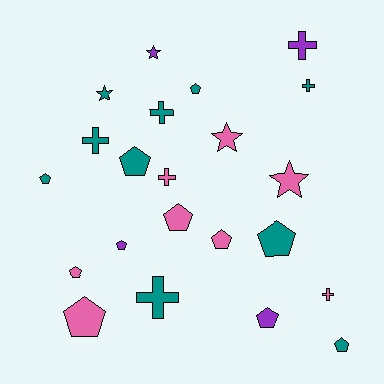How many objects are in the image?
There are 22 objects.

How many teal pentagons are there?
There are 5 teal pentagons.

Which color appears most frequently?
Teal, with 10 objects.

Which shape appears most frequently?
Pentagon, with 11 objects.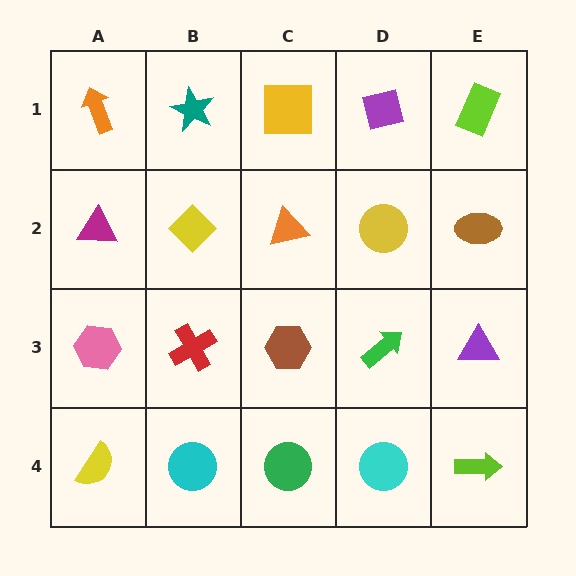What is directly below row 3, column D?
A cyan circle.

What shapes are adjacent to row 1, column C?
An orange triangle (row 2, column C), a teal star (row 1, column B), a purple square (row 1, column D).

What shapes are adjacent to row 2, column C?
A yellow square (row 1, column C), a brown hexagon (row 3, column C), a yellow diamond (row 2, column B), a yellow circle (row 2, column D).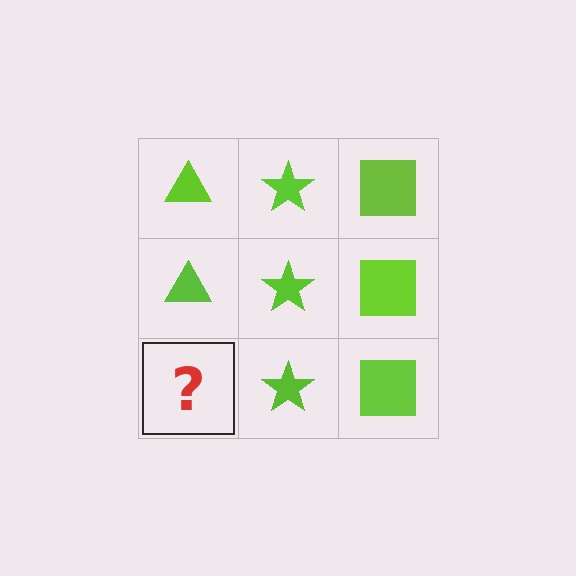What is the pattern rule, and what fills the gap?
The rule is that each column has a consistent shape. The gap should be filled with a lime triangle.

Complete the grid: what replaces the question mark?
The question mark should be replaced with a lime triangle.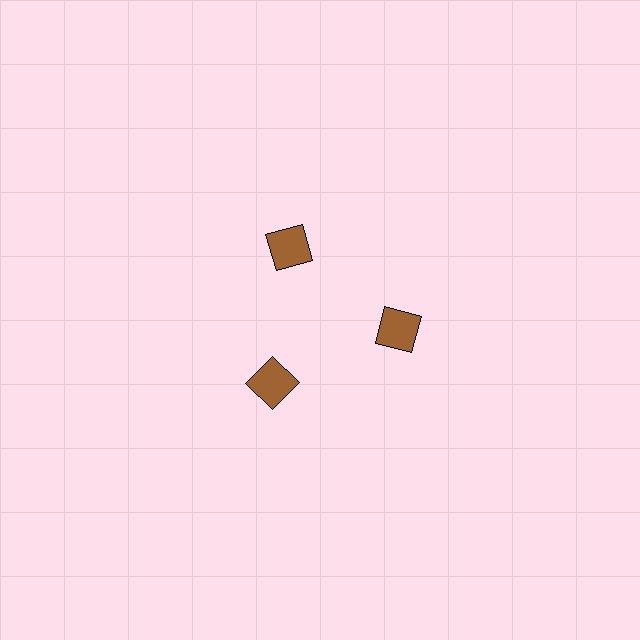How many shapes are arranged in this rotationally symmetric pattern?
There are 3 shapes, arranged in 3 groups of 1.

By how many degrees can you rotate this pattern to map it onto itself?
The pattern maps onto itself every 120 degrees of rotation.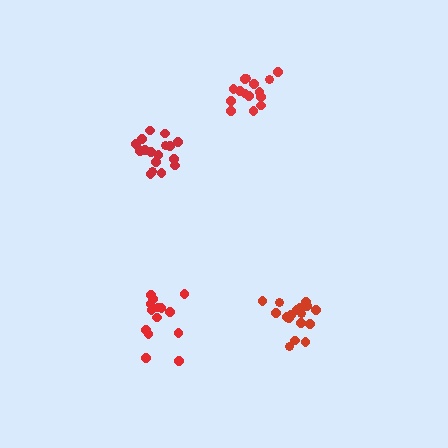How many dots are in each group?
Group 1: 17 dots, Group 2: 15 dots, Group 3: 17 dots, Group 4: 14 dots (63 total).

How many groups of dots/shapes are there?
There are 4 groups.